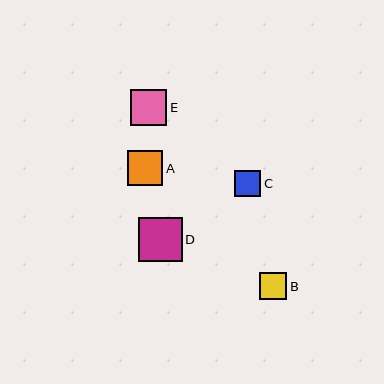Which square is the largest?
Square D is the largest with a size of approximately 44 pixels.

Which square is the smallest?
Square C is the smallest with a size of approximately 26 pixels.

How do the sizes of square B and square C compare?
Square B and square C are approximately the same size.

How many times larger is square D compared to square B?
Square D is approximately 1.6 times the size of square B.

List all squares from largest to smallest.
From largest to smallest: D, E, A, B, C.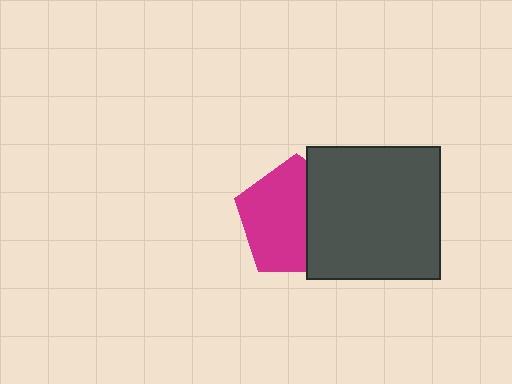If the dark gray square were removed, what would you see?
You would see the complete magenta pentagon.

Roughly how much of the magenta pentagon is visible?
About half of it is visible (roughly 60%).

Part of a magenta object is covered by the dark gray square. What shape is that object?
It is a pentagon.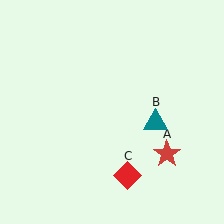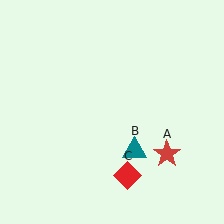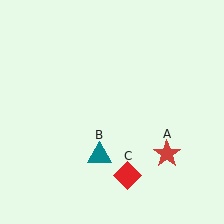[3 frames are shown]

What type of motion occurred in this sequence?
The teal triangle (object B) rotated clockwise around the center of the scene.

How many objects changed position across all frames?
1 object changed position: teal triangle (object B).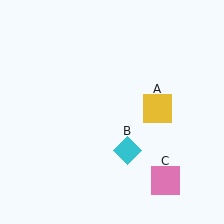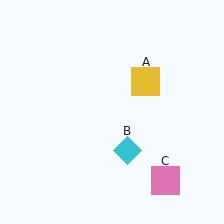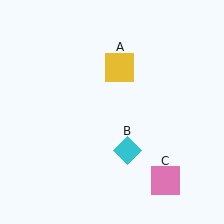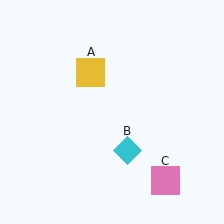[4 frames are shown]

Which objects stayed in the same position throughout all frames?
Cyan diamond (object B) and pink square (object C) remained stationary.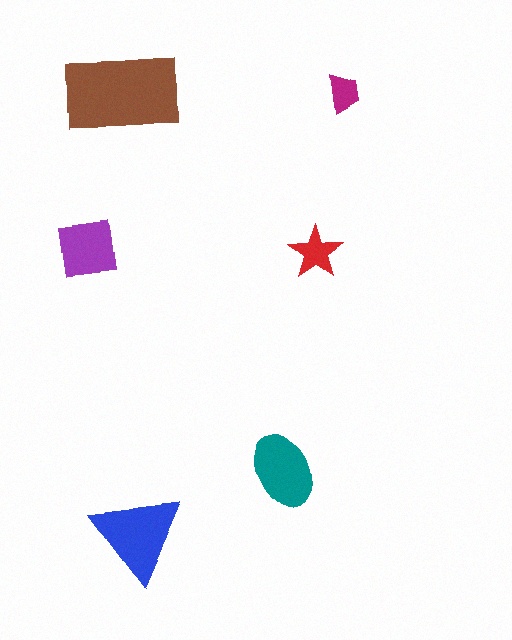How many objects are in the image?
There are 6 objects in the image.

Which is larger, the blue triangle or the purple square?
The blue triangle.